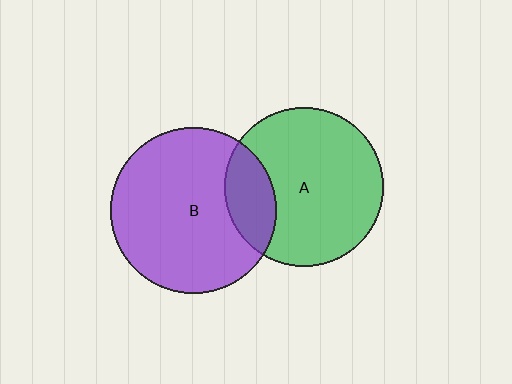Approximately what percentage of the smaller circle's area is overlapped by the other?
Approximately 20%.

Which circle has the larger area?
Circle B (purple).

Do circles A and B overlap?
Yes.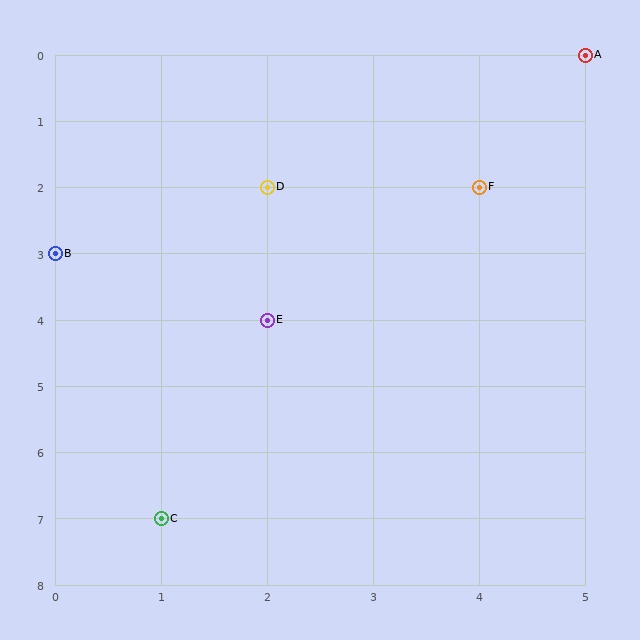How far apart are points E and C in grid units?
Points E and C are 1 column and 3 rows apart (about 3.2 grid units diagonally).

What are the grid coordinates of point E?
Point E is at grid coordinates (2, 4).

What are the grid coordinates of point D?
Point D is at grid coordinates (2, 2).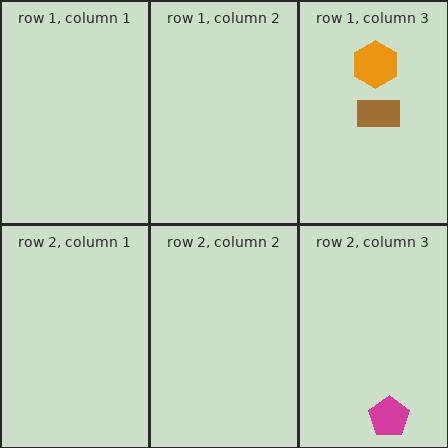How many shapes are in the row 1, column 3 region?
2.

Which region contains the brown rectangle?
The row 1, column 3 region.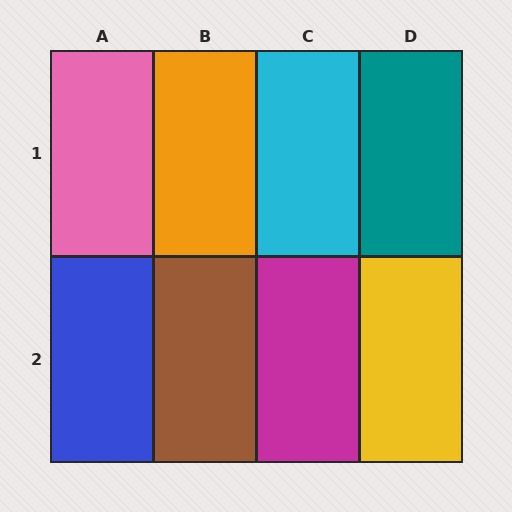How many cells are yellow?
1 cell is yellow.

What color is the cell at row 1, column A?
Pink.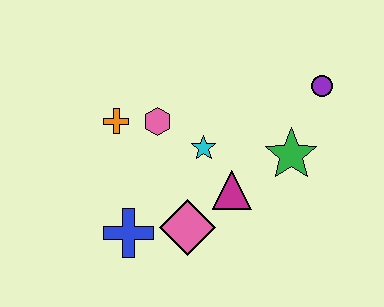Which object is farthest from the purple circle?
The blue cross is farthest from the purple circle.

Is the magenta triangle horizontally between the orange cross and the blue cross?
No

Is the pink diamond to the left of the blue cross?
No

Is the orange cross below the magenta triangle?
No